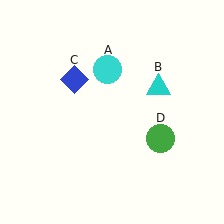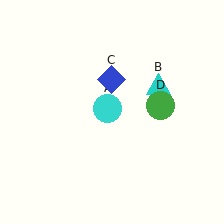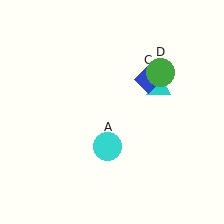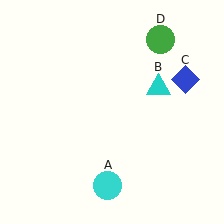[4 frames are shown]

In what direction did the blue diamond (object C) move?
The blue diamond (object C) moved right.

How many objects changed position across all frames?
3 objects changed position: cyan circle (object A), blue diamond (object C), green circle (object D).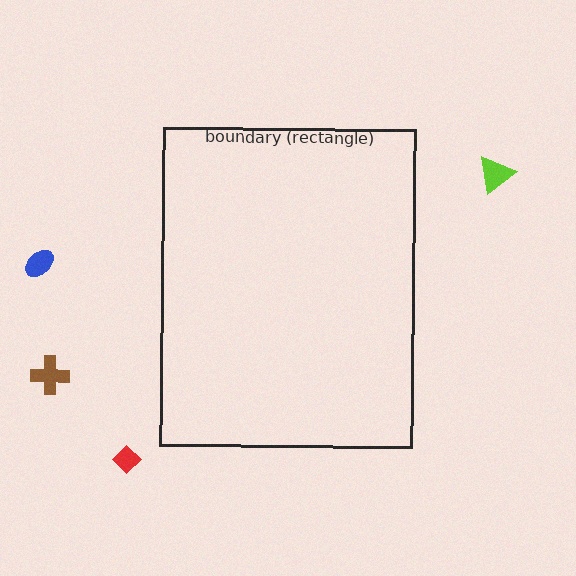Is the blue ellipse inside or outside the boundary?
Outside.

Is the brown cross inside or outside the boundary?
Outside.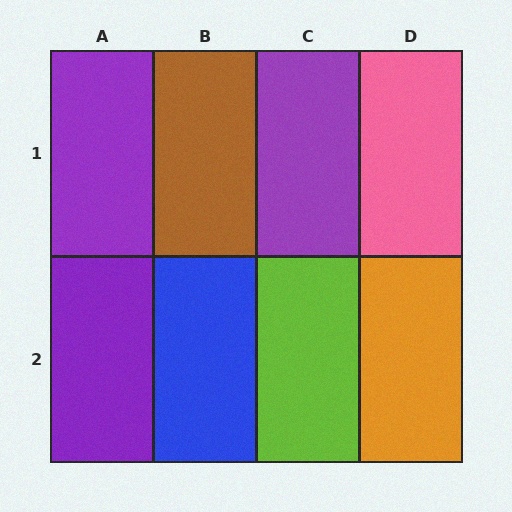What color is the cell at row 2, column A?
Purple.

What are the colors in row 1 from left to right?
Purple, brown, purple, pink.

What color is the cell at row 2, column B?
Blue.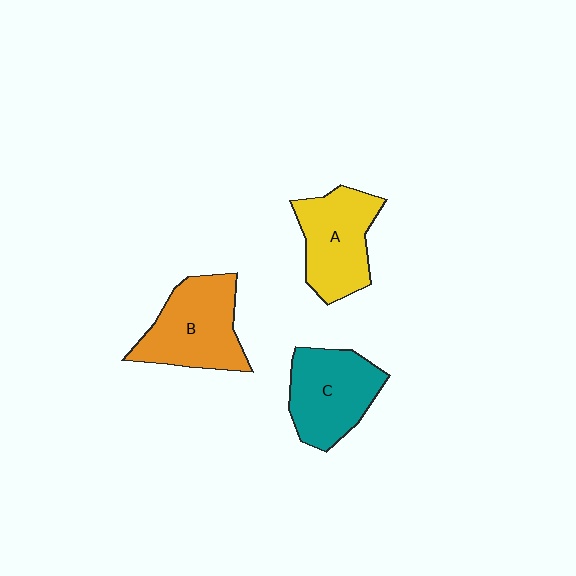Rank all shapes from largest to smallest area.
From largest to smallest: B (orange), C (teal), A (yellow).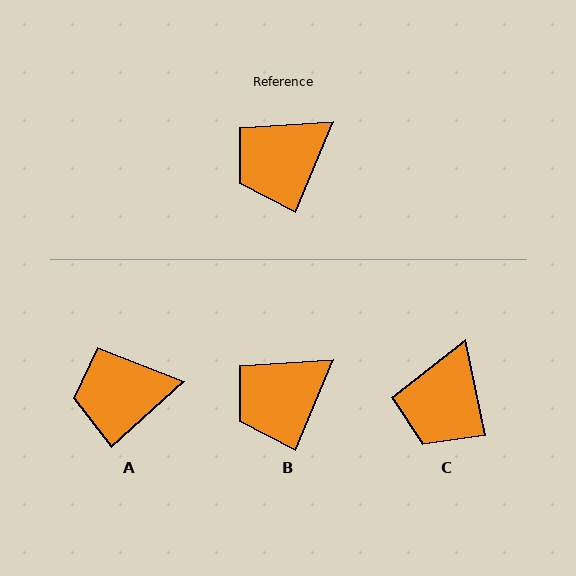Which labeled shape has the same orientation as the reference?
B.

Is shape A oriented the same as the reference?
No, it is off by about 25 degrees.